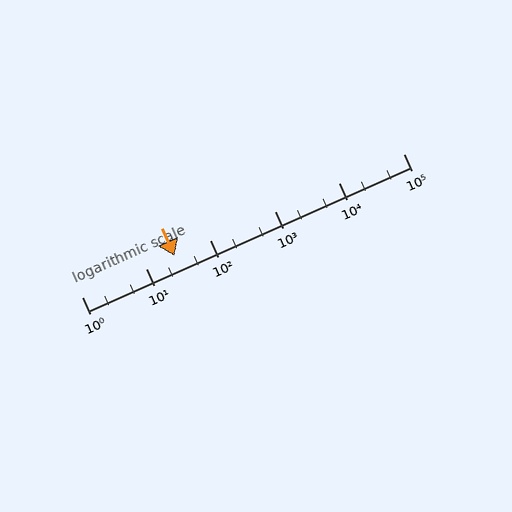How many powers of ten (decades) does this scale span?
The scale spans 5 decades, from 1 to 100000.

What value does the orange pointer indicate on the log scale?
The pointer indicates approximately 28.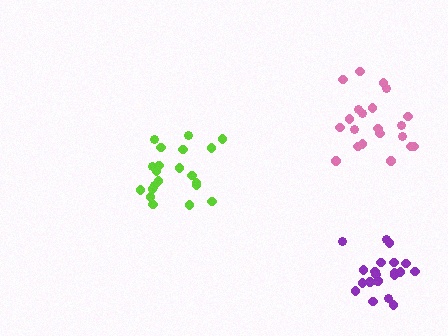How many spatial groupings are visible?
There are 3 spatial groupings.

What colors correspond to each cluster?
The clusters are colored: purple, pink, lime.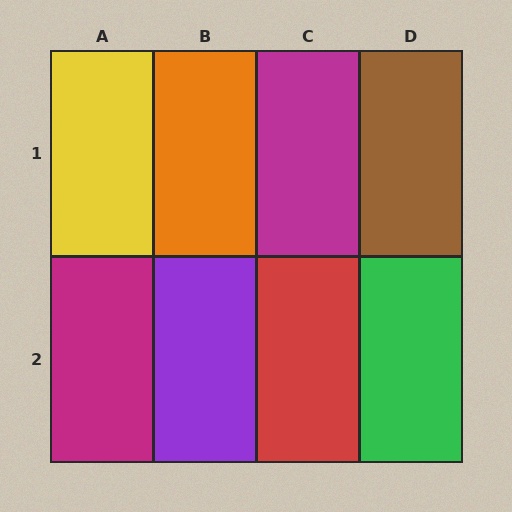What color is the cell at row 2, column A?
Magenta.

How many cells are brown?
1 cell is brown.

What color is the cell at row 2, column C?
Red.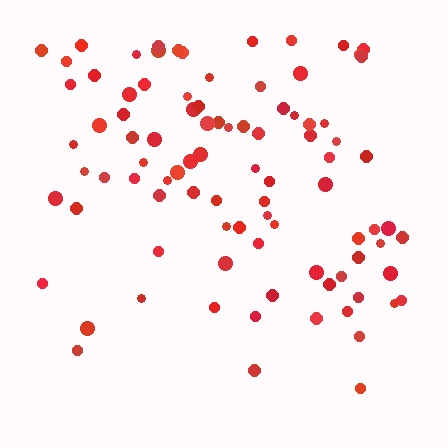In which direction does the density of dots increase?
From bottom to top, with the top side densest.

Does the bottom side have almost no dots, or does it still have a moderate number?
Still a moderate number, just noticeably fewer than the top.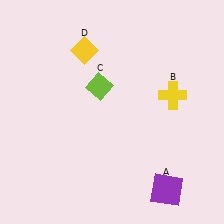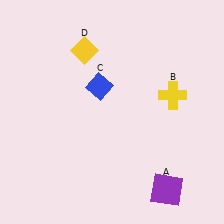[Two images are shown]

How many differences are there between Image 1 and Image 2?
There is 1 difference between the two images.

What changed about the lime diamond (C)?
In Image 1, C is lime. In Image 2, it changed to blue.